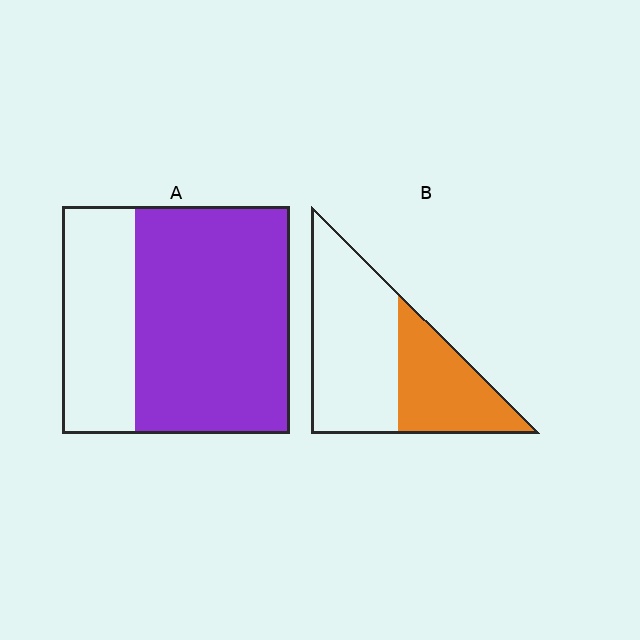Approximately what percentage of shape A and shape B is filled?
A is approximately 70% and B is approximately 40%.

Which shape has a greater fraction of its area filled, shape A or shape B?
Shape A.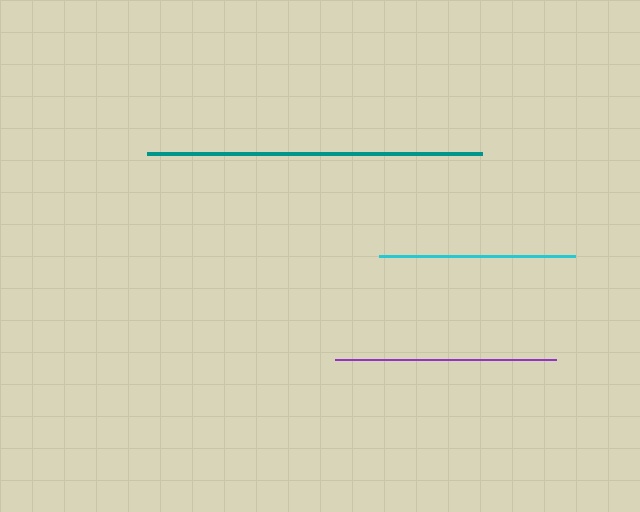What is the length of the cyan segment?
The cyan segment is approximately 196 pixels long.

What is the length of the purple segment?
The purple segment is approximately 221 pixels long.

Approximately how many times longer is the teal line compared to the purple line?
The teal line is approximately 1.5 times the length of the purple line.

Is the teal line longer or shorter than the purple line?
The teal line is longer than the purple line.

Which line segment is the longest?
The teal line is the longest at approximately 335 pixels.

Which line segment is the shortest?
The cyan line is the shortest at approximately 196 pixels.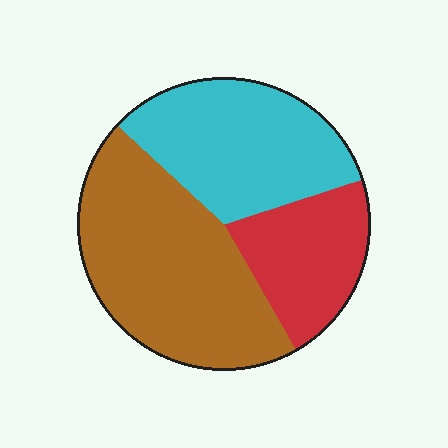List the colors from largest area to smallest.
From largest to smallest: brown, cyan, red.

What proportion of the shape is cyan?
Cyan takes up about one third (1/3) of the shape.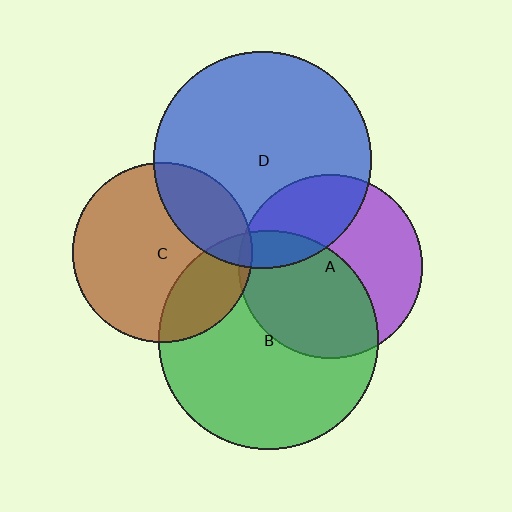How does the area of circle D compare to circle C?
Approximately 1.5 times.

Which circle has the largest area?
Circle B (green).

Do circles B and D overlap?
Yes.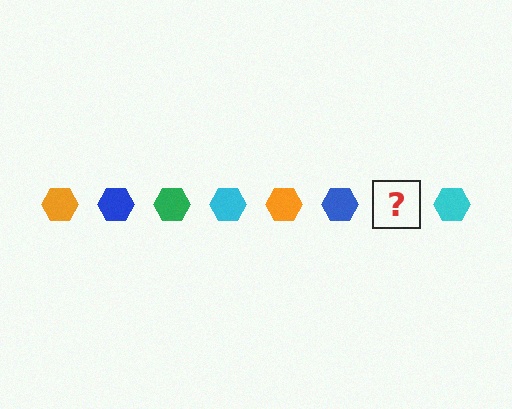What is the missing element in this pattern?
The missing element is a green hexagon.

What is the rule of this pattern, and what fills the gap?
The rule is that the pattern cycles through orange, blue, green, cyan hexagons. The gap should be filled with a green hexagon.